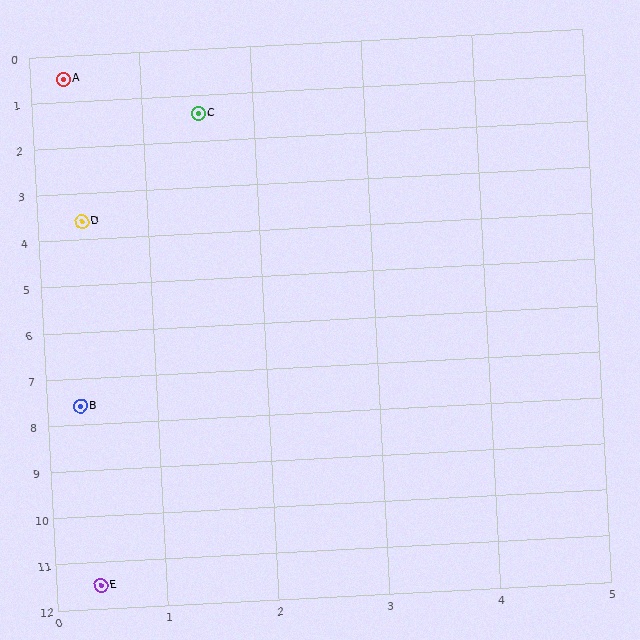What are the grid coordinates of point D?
Point D is at approximately (0.4, 3.6).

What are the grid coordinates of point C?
Point C is at approximately (1.5, 1.4).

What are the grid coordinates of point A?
Point A is at approximately (0.3, 0.5).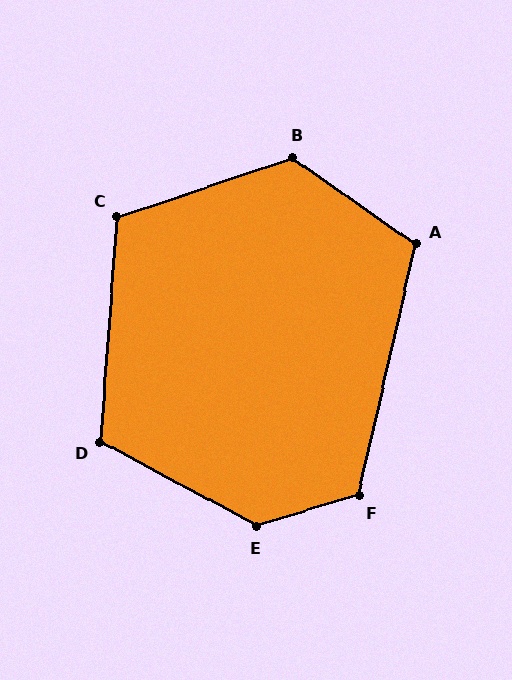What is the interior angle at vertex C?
Approximately 113 degrees (obtuse).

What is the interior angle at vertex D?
Approximately 114 degrees (obtuse).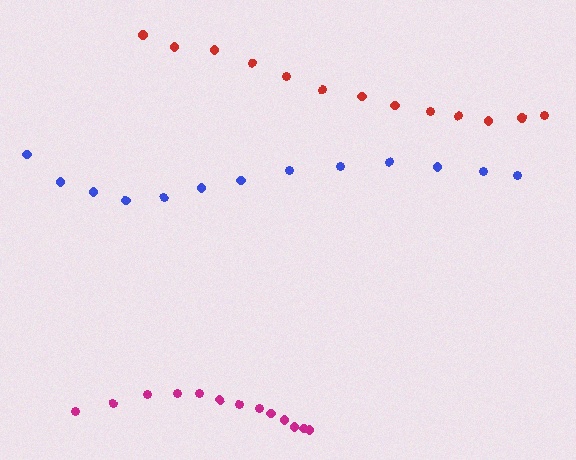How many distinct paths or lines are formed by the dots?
There are 3 distinct paths.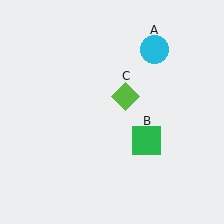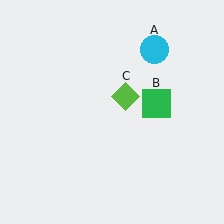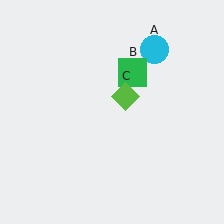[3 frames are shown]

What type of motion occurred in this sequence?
The green square (object B) rotated counterclockwise around the center of the scene.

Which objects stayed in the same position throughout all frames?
Cyan circle (object A) and lime diamond (object C) remained stationary.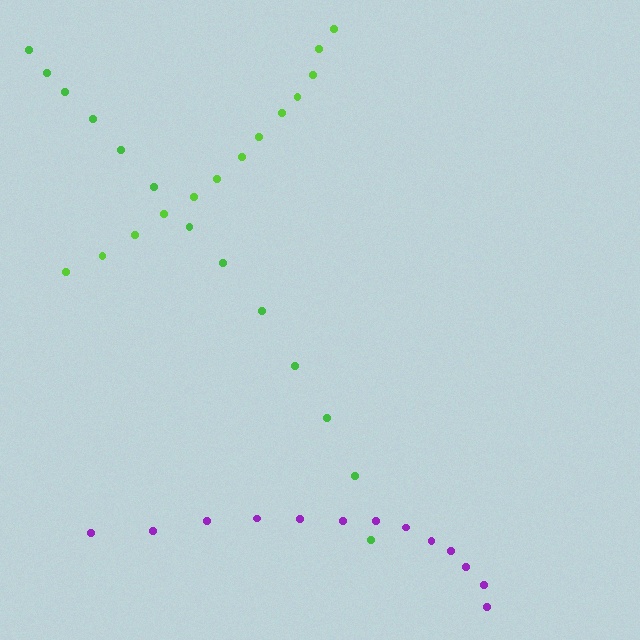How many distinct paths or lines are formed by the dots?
There are 3 distinct paths.